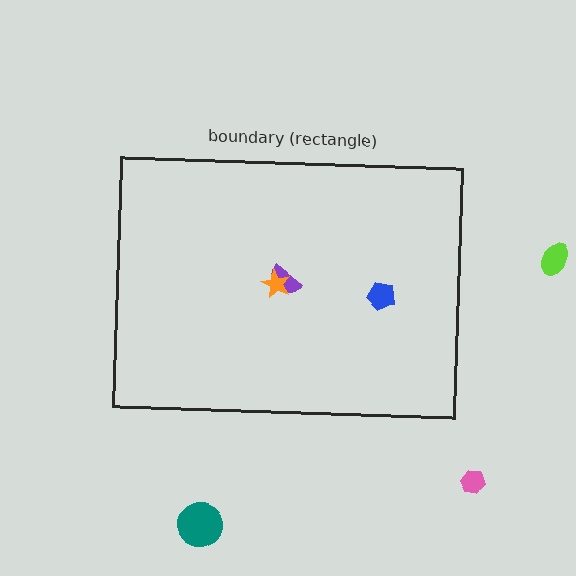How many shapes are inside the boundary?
3 inside, 3 outside.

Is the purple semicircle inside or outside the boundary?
Inside.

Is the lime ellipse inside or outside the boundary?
Outside.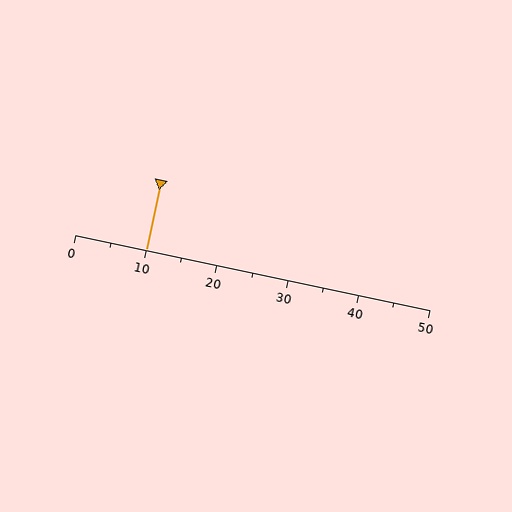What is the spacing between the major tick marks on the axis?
The major ticks are spaced 10 apart.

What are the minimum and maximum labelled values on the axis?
The axis runs from 0 to 50.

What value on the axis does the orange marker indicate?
The marker indicates approximately 10.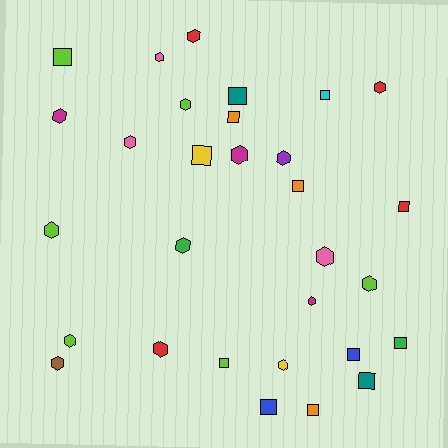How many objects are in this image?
There are 30 objects.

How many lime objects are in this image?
There are 6 lime objects.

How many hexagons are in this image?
There are 17 hexagons.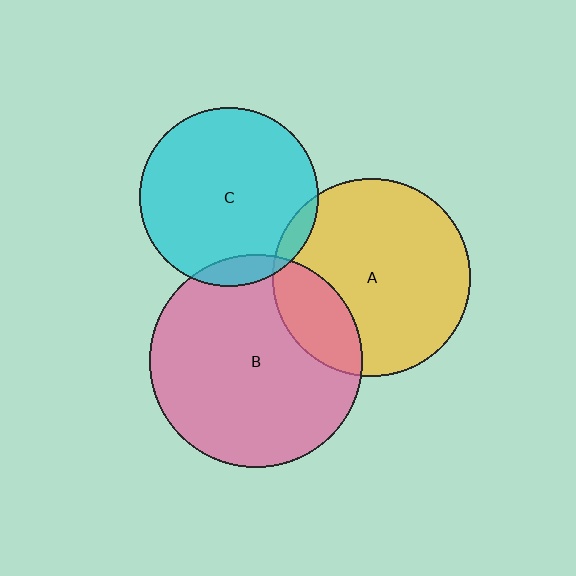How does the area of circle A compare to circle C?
Approximately 1.2 times.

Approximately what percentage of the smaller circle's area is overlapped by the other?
Approximately 20%.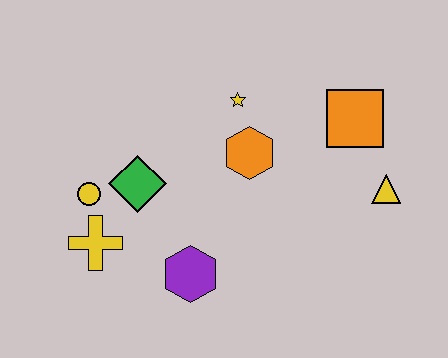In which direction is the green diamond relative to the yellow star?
The green diamond is to the left of the yellow star.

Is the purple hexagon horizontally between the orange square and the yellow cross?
Yes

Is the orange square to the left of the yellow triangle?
Yes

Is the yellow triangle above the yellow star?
No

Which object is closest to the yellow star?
The orange hexagon is closest to the yellow star.